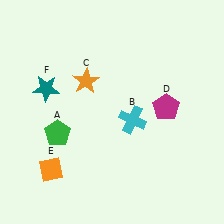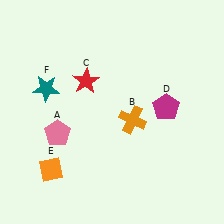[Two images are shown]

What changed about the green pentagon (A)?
In Image 1, A is green. In Image 2, it changed to pink.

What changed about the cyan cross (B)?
In Image 1, B is cyan. In Image 2, it changed to orange.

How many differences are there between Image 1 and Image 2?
There are 3 differences between the two images.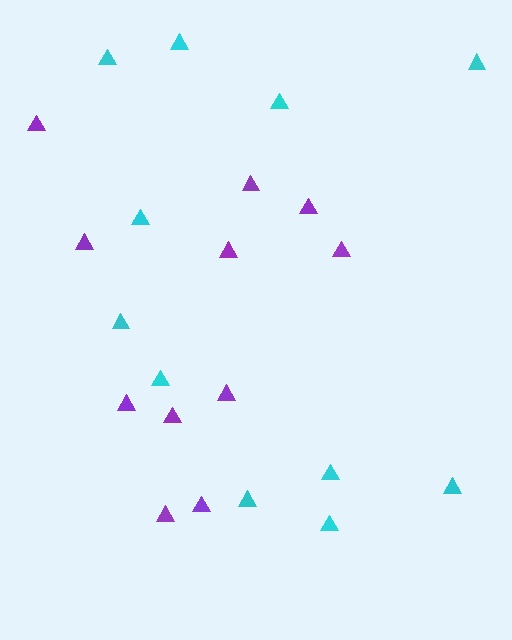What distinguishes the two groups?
There are 2 groups: one group of cyan triangles (11) and one group of purple triangles (11).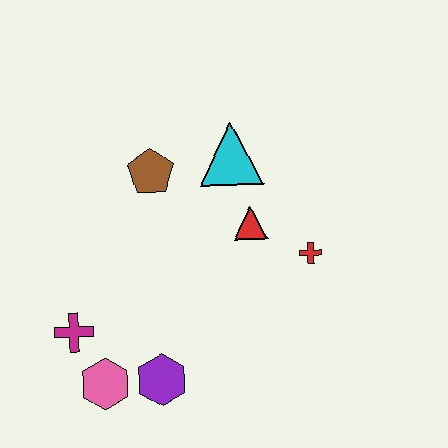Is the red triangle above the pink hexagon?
Yes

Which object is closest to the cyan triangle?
The red triangle is closest to the cyan triangle.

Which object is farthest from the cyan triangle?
The pink hexagon is farthest from the cyan triangle.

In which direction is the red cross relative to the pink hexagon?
The red cross is to the right of the pink hexagon.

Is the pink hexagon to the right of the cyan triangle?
No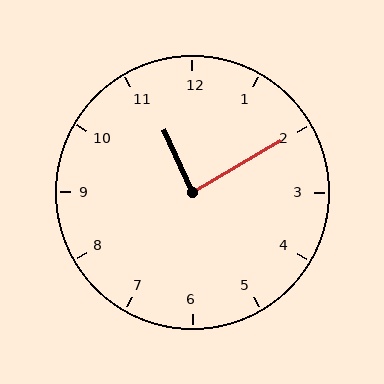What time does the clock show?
11:10.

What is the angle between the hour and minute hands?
Approximately 85 degrees.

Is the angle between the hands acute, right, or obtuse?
It is right.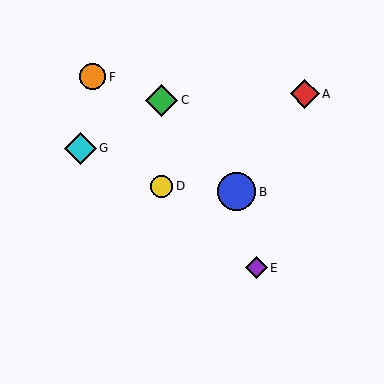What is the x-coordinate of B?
Object B is at x≈236.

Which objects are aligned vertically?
Objects C, D are aligned vertically.